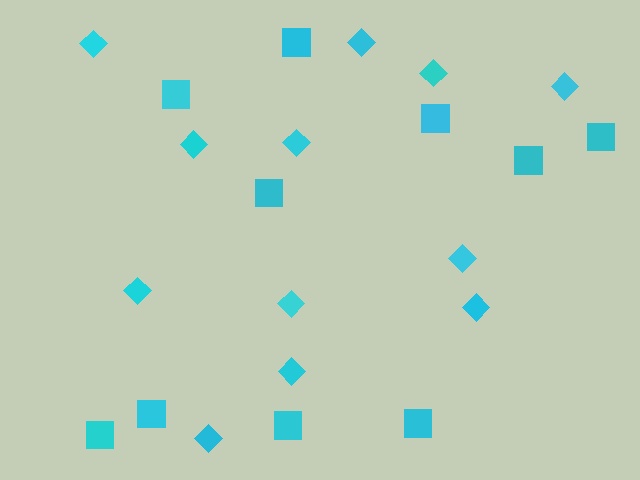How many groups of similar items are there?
There are 2 groups: one group of diamonds (12) and one group of squares (10).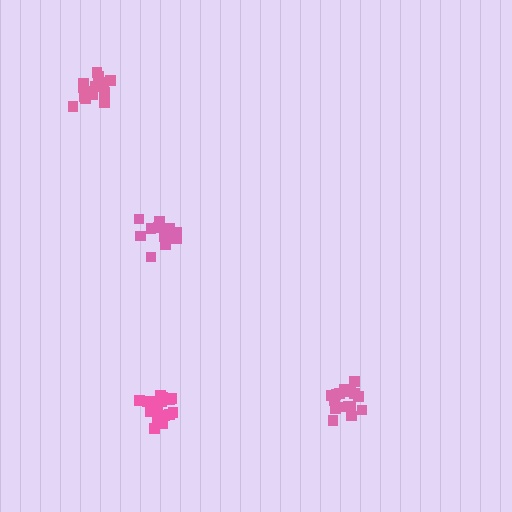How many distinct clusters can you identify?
There are 4 distinct clusters.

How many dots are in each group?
Group 1: 16 dots, Group 2: 15 dots, Group 3: 16 dots, Group 4: 15 dots (62 total).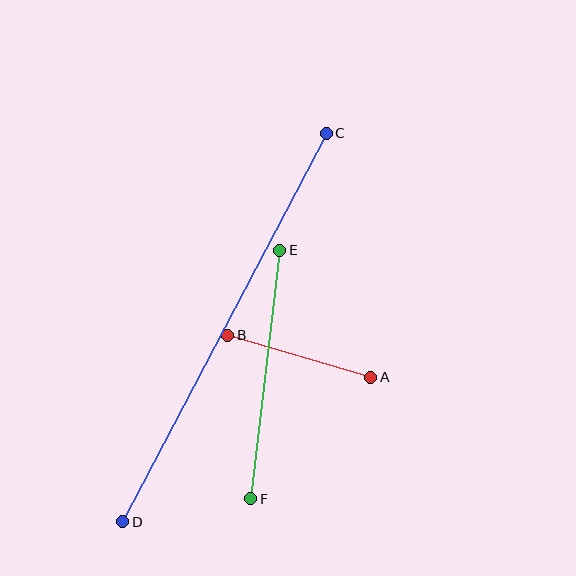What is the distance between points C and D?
The distance is approximately 439 pixels.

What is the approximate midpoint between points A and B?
The midpoint is at approximately (299, 356) pixels.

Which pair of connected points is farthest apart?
Points C and D are farthest apart.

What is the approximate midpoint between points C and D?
The midpoint is at approximately (225, 328) pixels.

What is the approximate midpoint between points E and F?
The midpoint is at approximately (265, 374) pixels.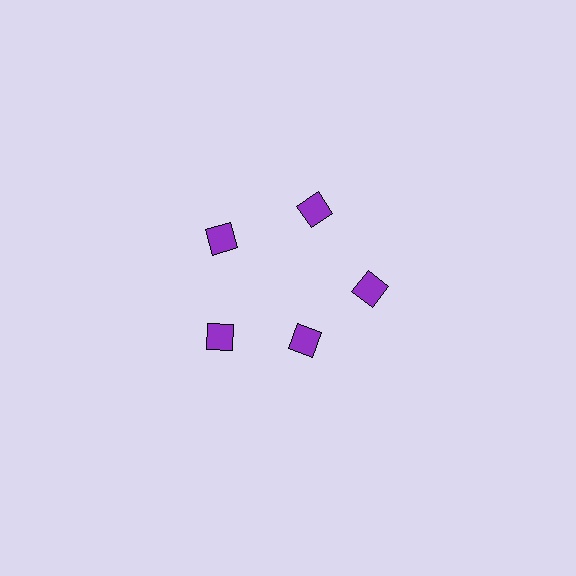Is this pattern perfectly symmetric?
No. The 5 purple squares are arranged in a ring, but one element near the 5 o'clock position is pulled inward toward the center, breaking the 5-fold rotational symmetry.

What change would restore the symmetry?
The symmetry would be restored by moving it outward, back onto the ring so that all 5 squares sit at equal angles and equal distance from the center.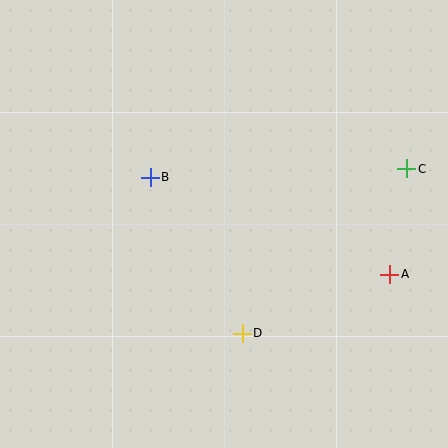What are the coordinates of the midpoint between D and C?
The midpoint between D and C is at (324, 251).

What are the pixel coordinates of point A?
Point A is at (390, 274).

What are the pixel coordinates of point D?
Point D is at (242, 333).